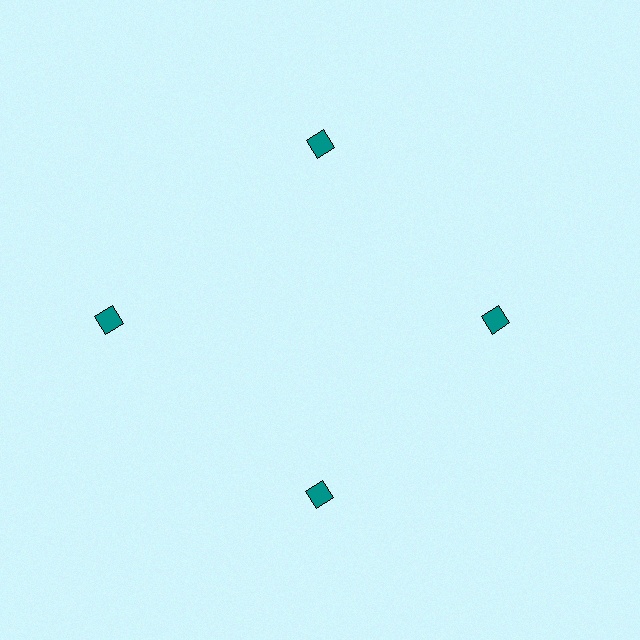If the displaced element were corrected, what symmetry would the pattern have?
It would have 4-fold rotational symmetry — the pattern would map onto itself every 90 degrees.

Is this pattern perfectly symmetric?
No. The 4 teal squares are arranged in a ring, but one element near the 9 o'clock position is pushed outward from the center, breaking the 4-fold rotational symmetry.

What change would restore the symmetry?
The symmetry would be restored by moving it inward, back onto the ring so that all 4 squares sit at equal angles and equal distance from the center.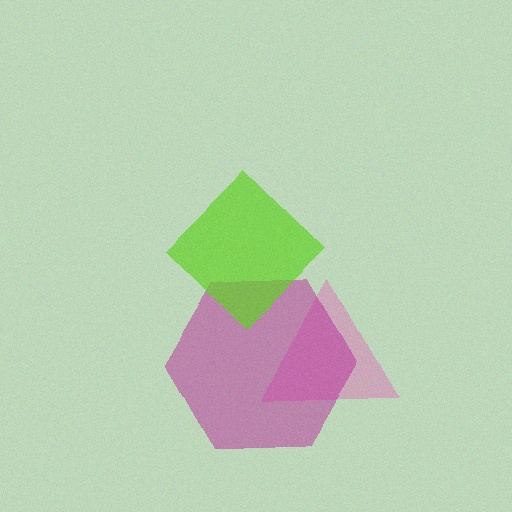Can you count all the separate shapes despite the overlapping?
Yes, there are 3 separate shapes.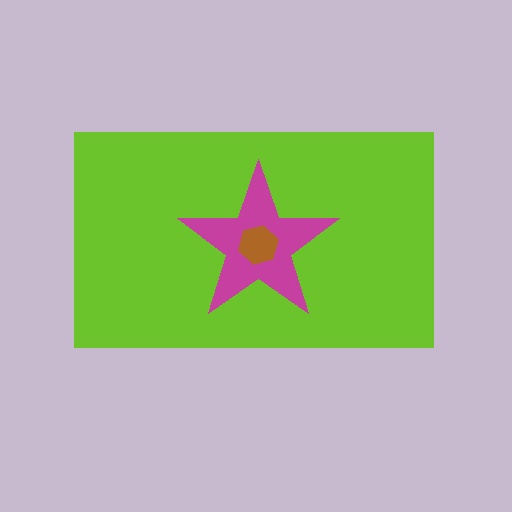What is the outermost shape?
The lime rectangle.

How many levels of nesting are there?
3.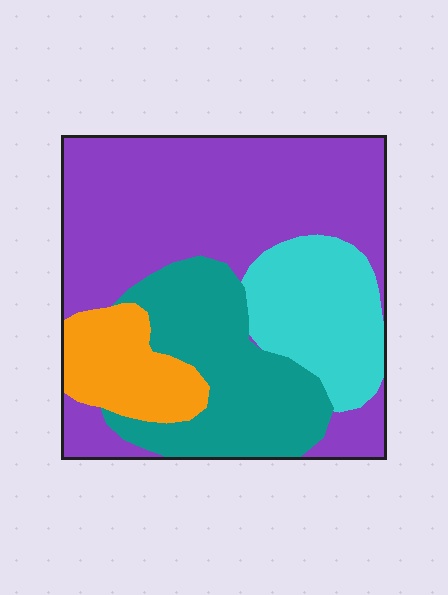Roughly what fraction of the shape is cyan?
Cyan takes up about one sixth (1/6) of the shape.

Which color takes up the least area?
Orange, at roughly 10%.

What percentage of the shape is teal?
Teal covers about 25% of the shape.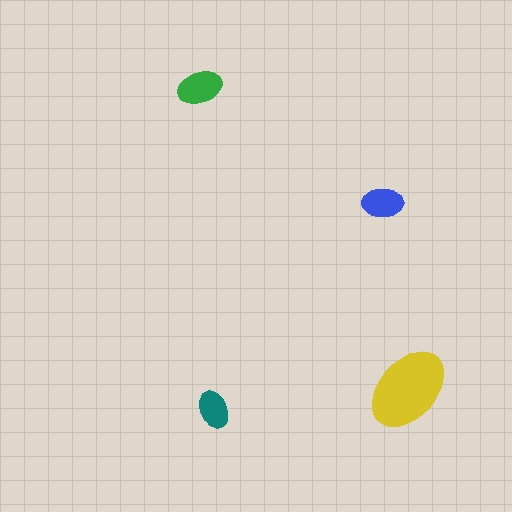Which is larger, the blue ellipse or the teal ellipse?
The blue one.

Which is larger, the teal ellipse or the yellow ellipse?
The yellow one.